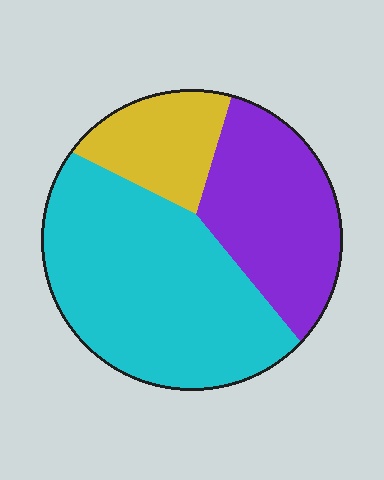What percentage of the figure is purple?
Purple takes up between a quarter and a half of the figure.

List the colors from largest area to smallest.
From largest to smallest: cyan, purple, yellow.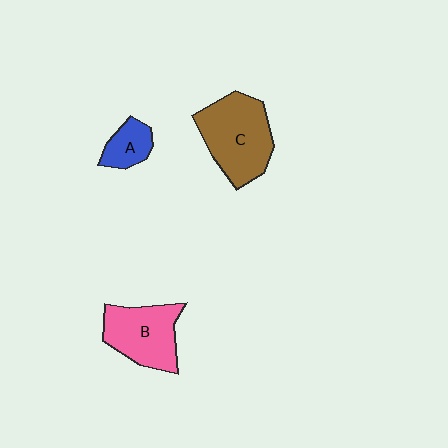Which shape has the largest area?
Shape C (brown).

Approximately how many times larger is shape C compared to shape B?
Approximately 1.2 times.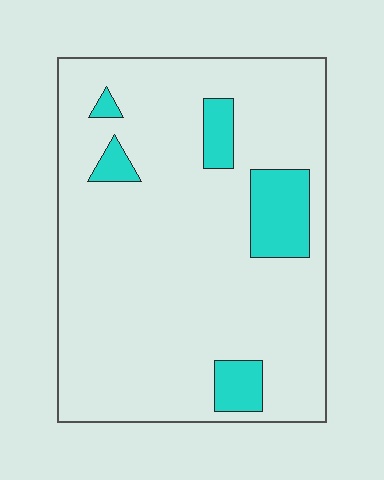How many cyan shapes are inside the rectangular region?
5.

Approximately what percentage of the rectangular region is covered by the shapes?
Approximately 10%.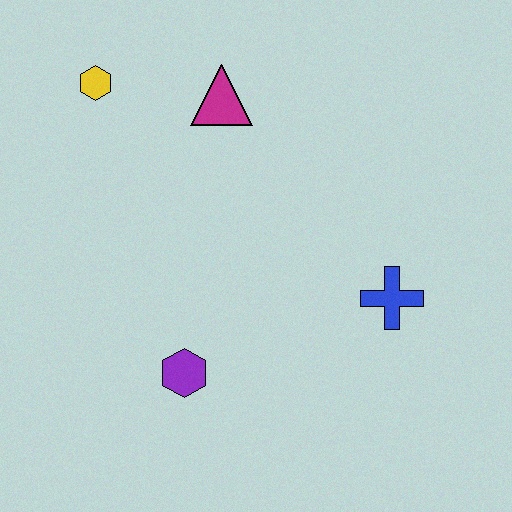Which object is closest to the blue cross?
The purple hexagon is closest to the blue cross.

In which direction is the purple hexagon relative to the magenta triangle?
The purple hexagon is below the magenta triangle.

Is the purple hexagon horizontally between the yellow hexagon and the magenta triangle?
Yes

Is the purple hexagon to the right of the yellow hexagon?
Yes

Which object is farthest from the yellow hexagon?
The blue cross is farthest from the yellow hexagon.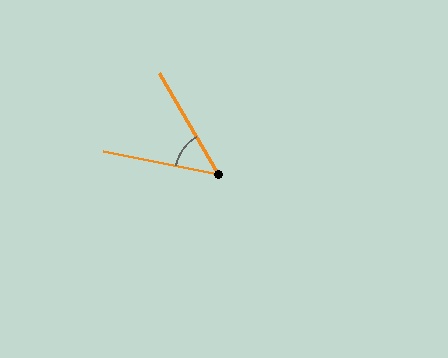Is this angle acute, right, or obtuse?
It is acute.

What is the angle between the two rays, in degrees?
Approximately 48 degrees.